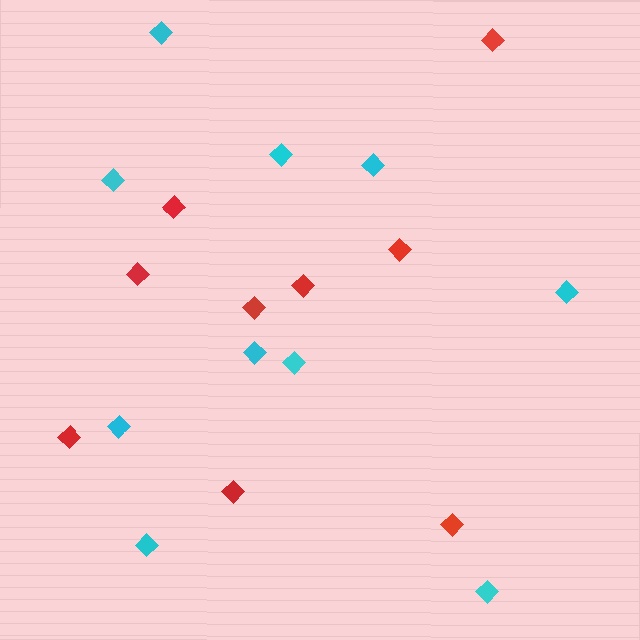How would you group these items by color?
There are 2 groups: one group of red diamonds (9) and one group of cyan diamonds (10).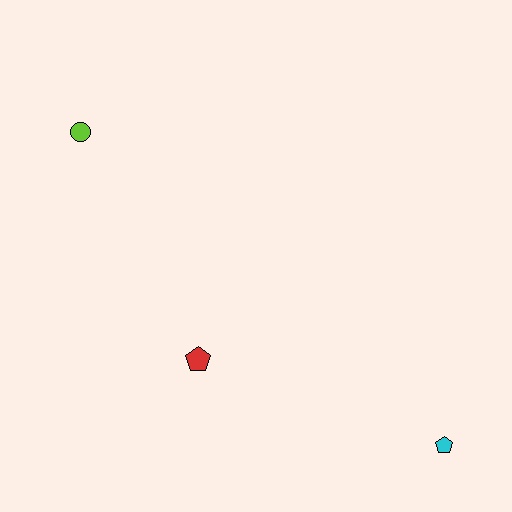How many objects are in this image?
There are 3 objects.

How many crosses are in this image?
There are no crosses.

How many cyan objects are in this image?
There is 1 cyan object.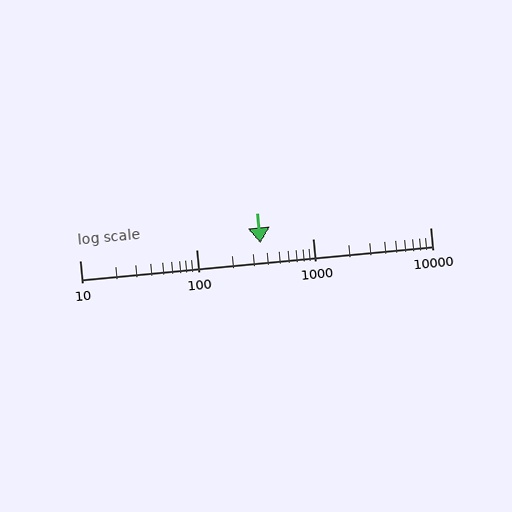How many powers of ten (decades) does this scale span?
The scale spans 3 decades, from 10 to 10000.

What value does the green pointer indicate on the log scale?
The pointer indicates approximately 350.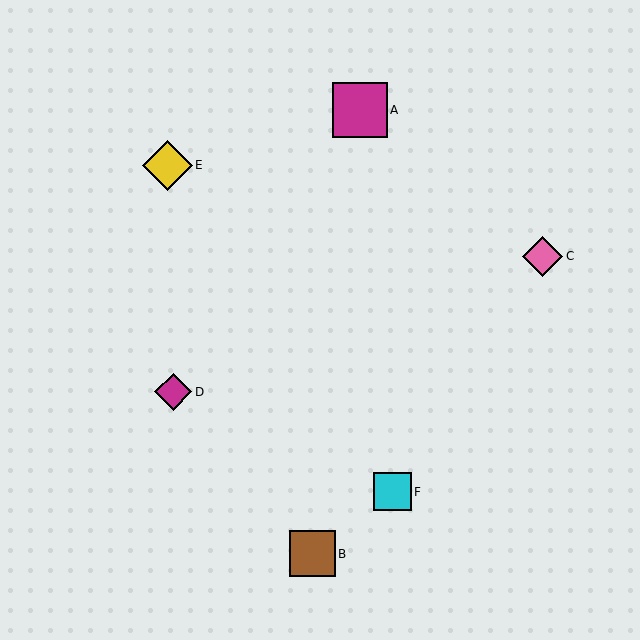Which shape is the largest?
The magenta square (labeled A) is the largest.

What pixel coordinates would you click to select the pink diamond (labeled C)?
Click at (543, 256) to select the pink diamond C.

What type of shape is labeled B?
Shape B is a brown square.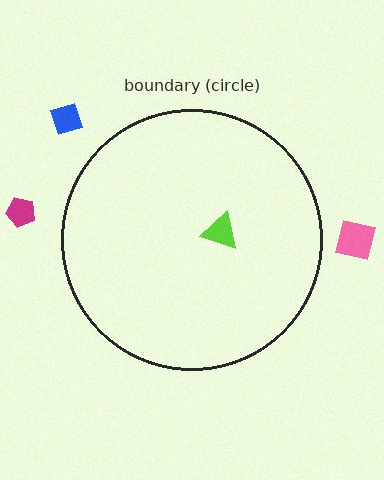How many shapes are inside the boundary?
1 inside, 3 outside.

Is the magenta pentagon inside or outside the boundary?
Outside.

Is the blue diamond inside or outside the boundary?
Outside.